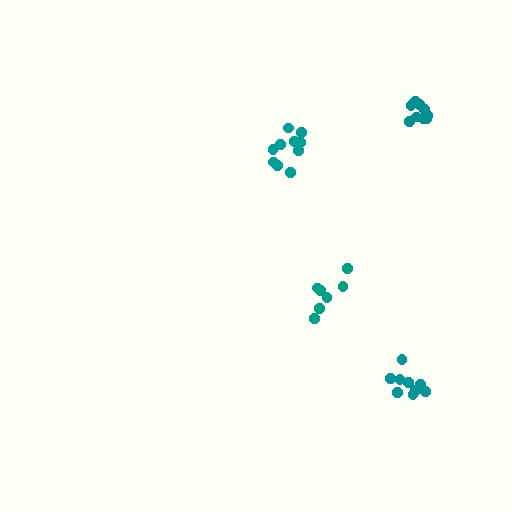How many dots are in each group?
Group 1: 10 dots, Group 2: 7 dots, Group 3: 9 dots, Group 4: 9 dots (35 total).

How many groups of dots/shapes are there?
There are 4 groups.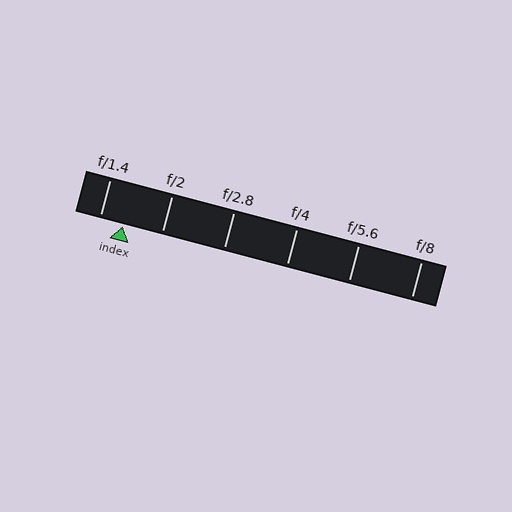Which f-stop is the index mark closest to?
The index mark is closest to f/1.4.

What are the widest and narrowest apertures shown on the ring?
The widest aperture shown is f/1.4 and the narrowest is f/8.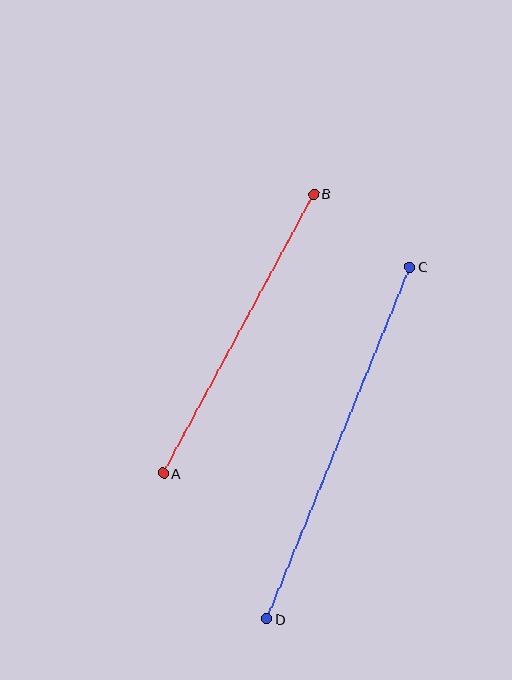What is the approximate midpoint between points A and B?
The midpoint is at approximately (238, 334) pixels.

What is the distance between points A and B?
The distance is approximately 317 pixels.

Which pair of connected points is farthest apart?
Points C and D are farthest apart.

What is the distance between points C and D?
The distance is approximately 380 pixels.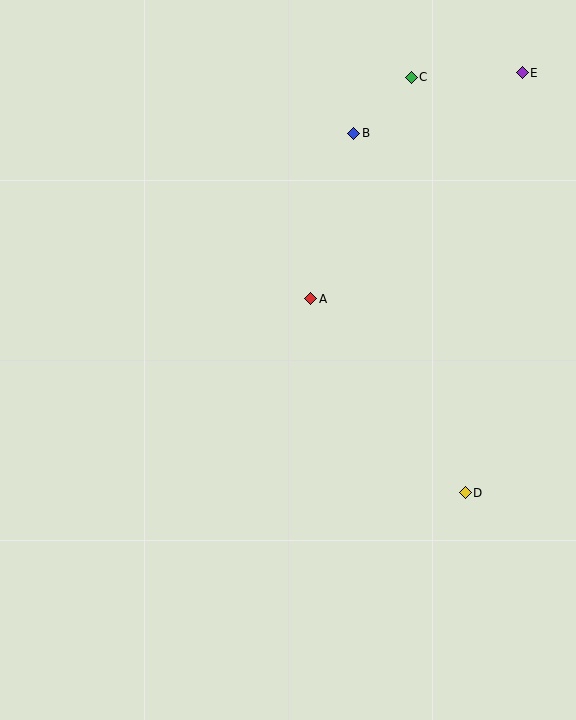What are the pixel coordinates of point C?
Point C is at (411, 77).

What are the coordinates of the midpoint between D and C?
The midpoint between D and C is at (438, 285).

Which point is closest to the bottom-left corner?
Point D is closest to the bottom-left corner.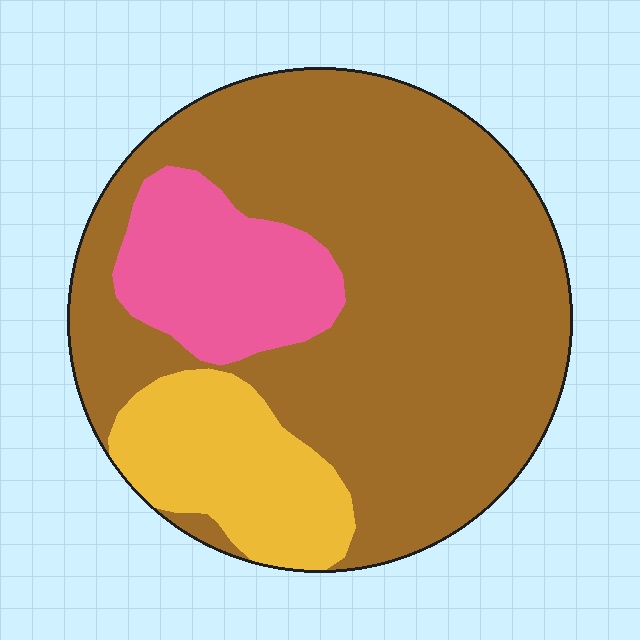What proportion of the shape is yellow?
Yellow covers 16% of the shape.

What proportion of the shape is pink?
Pink takes up about one sixth (1/6) of the shape.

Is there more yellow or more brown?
Brown.